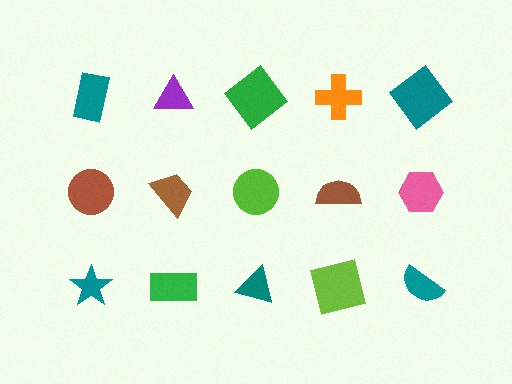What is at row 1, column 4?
An orange cross.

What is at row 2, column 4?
A brown semicircle.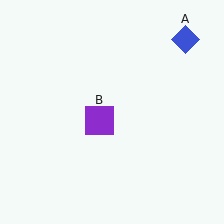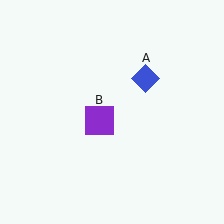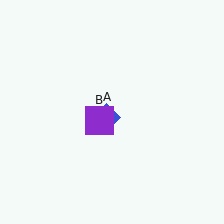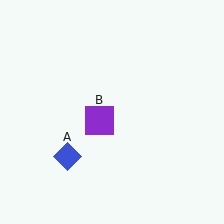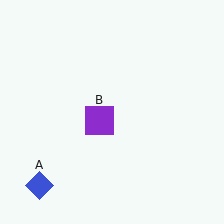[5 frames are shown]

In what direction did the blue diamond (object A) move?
The blue diamond (object A) moved down and to the left.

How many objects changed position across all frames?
1 object changed position: blue diamond (object A).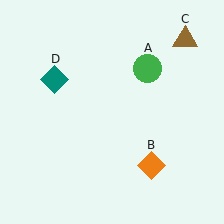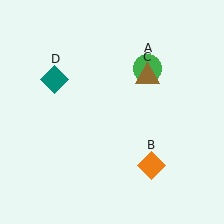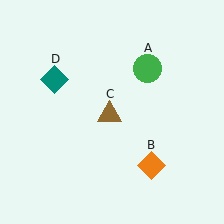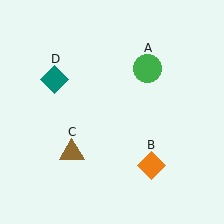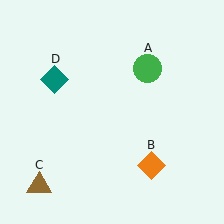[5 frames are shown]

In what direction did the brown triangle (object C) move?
The brown triangle (object C) moved down and to the left.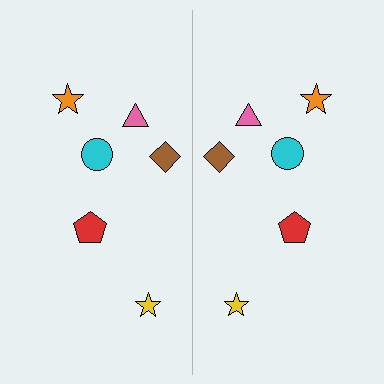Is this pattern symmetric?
Yes, this pattern has bilateral (reflection) symmetry.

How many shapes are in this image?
There are 12 shapes in this image.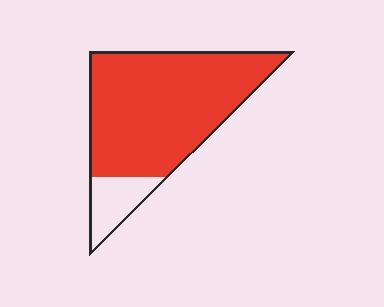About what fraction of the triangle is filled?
About five sixths (5/6).